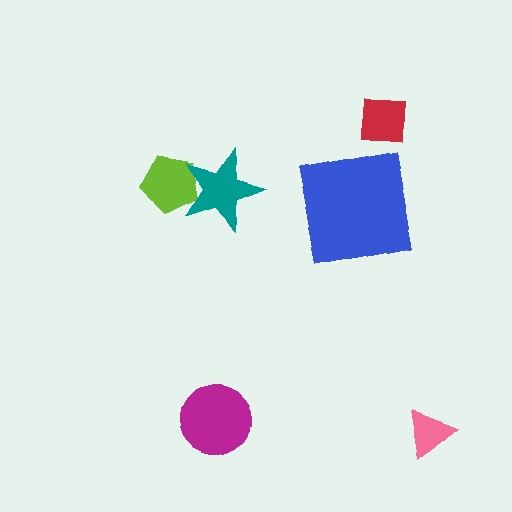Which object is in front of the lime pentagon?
The teal star is in front of the lime pentagon.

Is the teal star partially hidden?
No, no other shape covers it.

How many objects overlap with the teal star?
1 object overlaps with the teal star.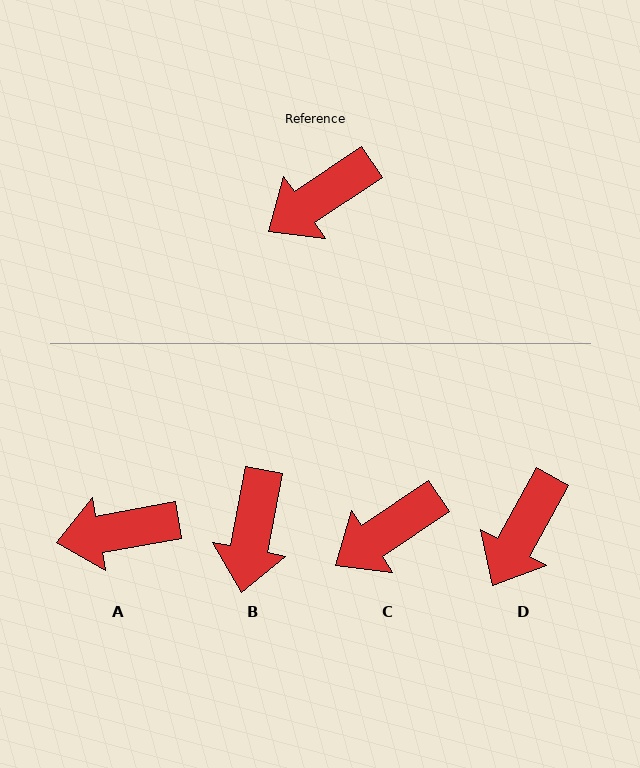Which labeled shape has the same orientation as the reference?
C.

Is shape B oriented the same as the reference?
No, it is off by about 46 degrees.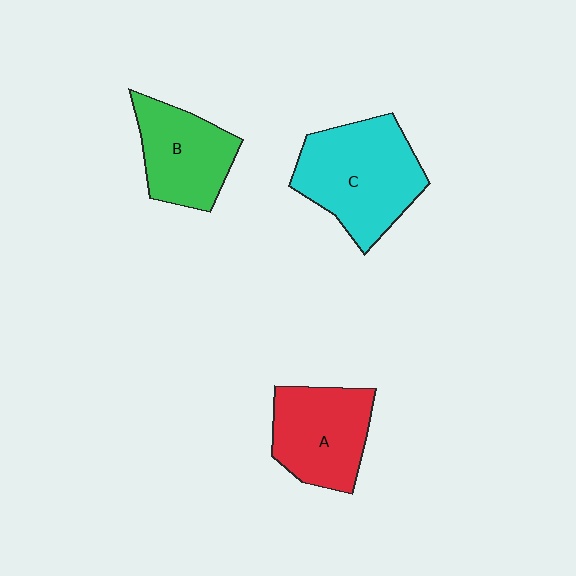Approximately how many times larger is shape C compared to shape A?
Approximately 1.3 times.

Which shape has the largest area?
Shape C (cyan).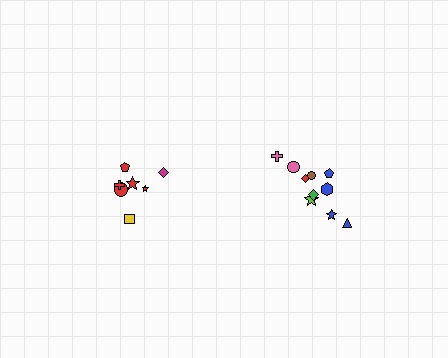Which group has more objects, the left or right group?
The right group.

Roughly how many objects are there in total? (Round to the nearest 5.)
Roughly 15 objects in total.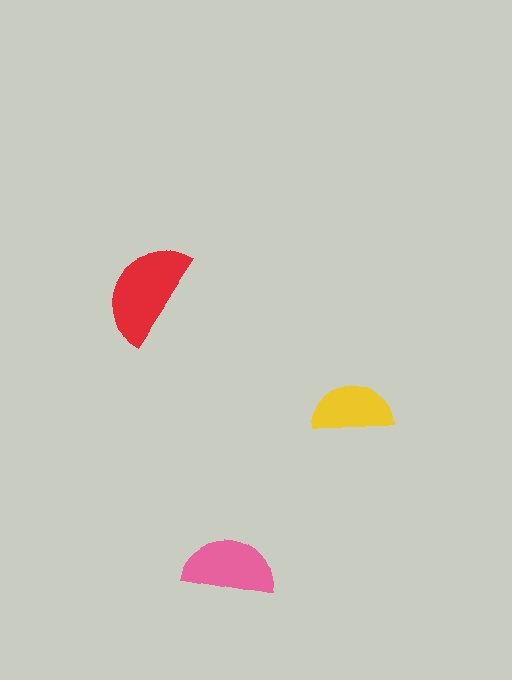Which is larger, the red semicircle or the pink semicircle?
The red one.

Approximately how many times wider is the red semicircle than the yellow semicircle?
About 1.5 times wider.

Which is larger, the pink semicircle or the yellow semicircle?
The pink one.